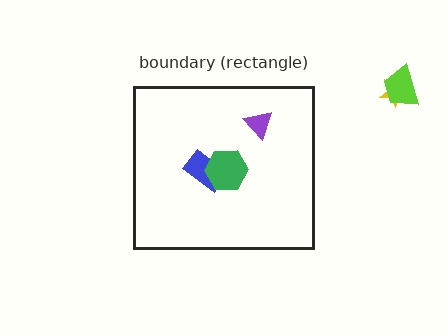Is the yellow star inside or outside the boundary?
Outside.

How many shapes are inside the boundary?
3 inside, 2 outside.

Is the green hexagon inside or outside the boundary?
Inside.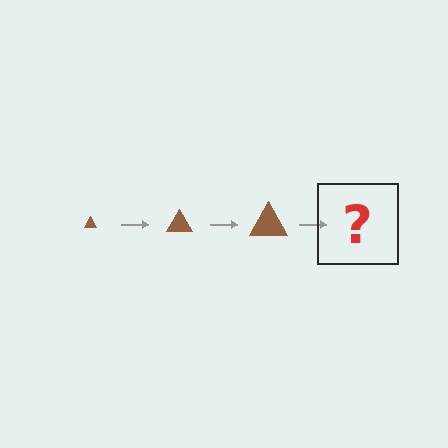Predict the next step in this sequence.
The next step is a brown triangle, larger than the previous one.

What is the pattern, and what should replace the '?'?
The pattern is that the triangle gets progressively larger each step. The '?' should be a brown triangle, larger than the previous one.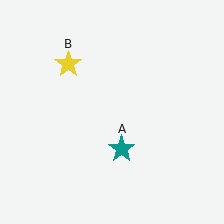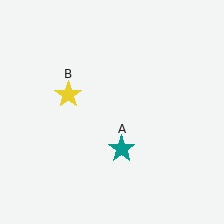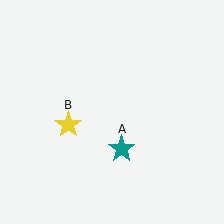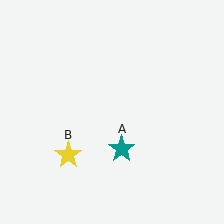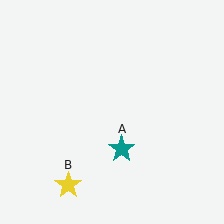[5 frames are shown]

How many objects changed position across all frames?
1 object changed position: yellow star (object B).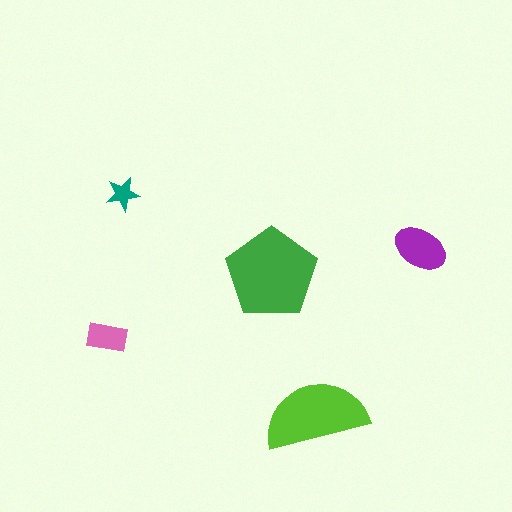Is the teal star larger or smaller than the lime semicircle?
Smaller.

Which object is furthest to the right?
The purple ellipse is rightmost.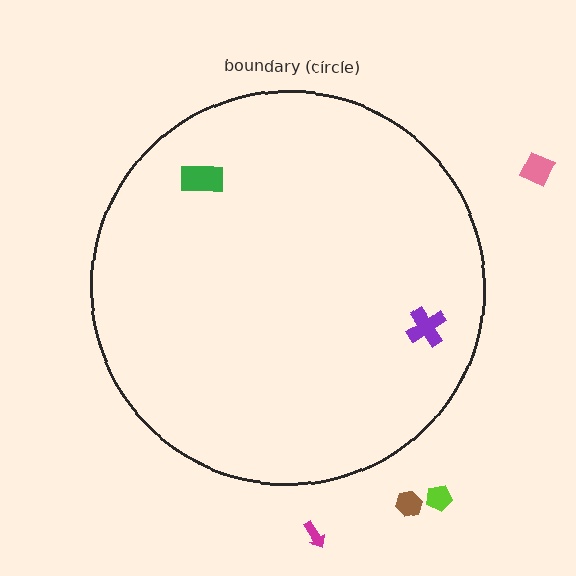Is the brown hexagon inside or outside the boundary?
Outside.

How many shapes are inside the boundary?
2 inside, 4 outside.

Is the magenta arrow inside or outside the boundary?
Outside.